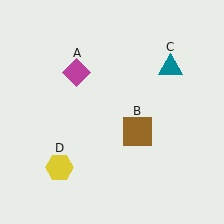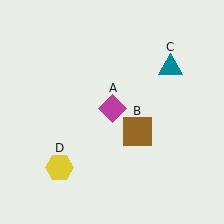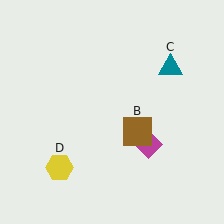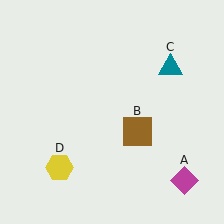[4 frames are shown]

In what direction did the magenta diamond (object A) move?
The magenta diamond (object A) moved down and to the right.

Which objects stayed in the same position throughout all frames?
Brown square (object B) and teal triangle (object C) and yellow hexagon (object D) remained stationary.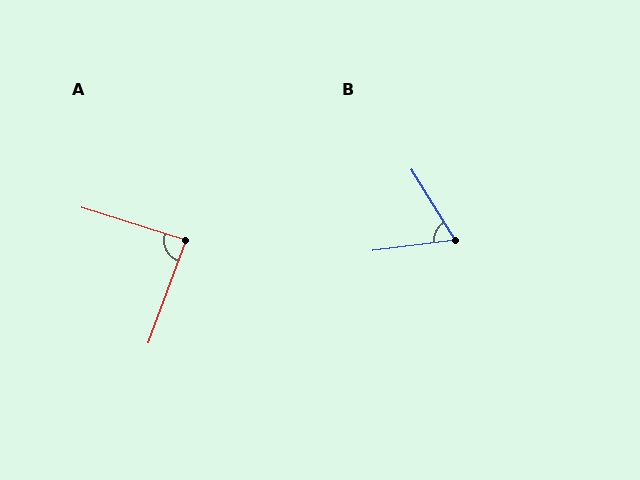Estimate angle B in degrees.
Approximately 66 degrees.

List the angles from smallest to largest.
B (66°), A (88°).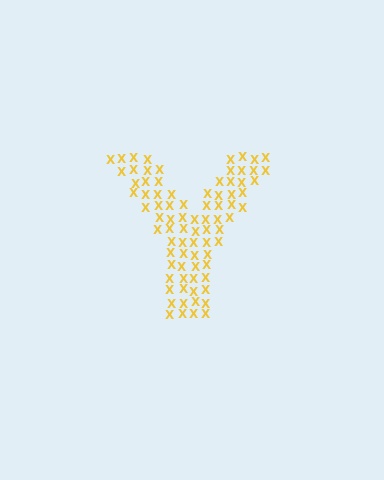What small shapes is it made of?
It is made of small letter X's.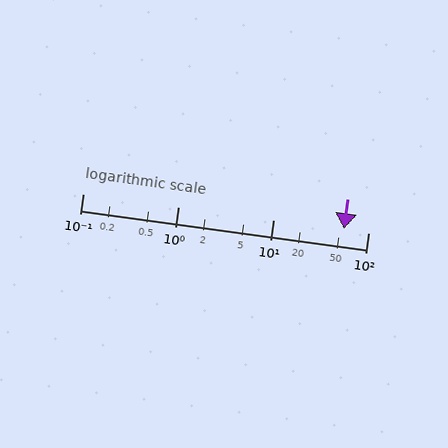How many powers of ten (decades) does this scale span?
The scale spans 3 decades, from 0.1 to 100.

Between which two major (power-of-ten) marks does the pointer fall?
The pointer is between 10 and 100.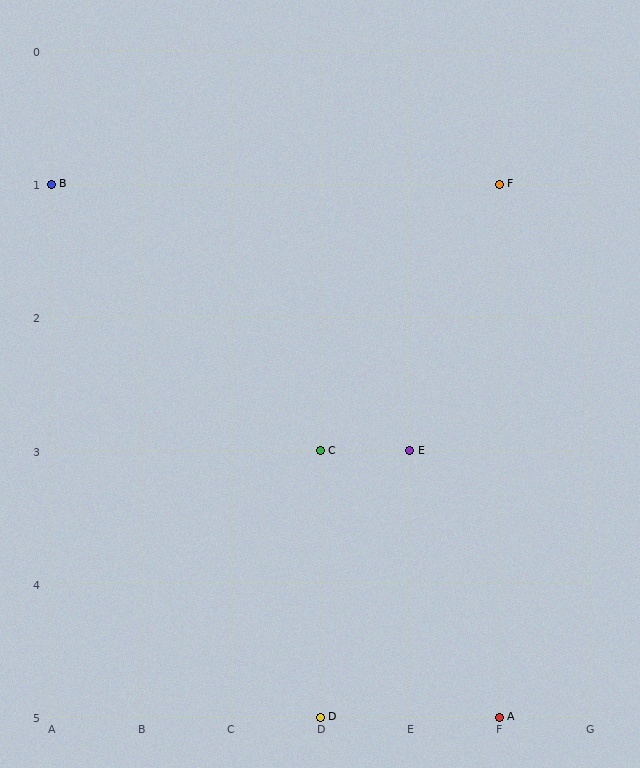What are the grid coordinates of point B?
Point B is at grid coordinates (A, 1).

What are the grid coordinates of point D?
Point D is at grid coordinates (D, 5).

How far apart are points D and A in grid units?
Points D and A are 2 columns apart.